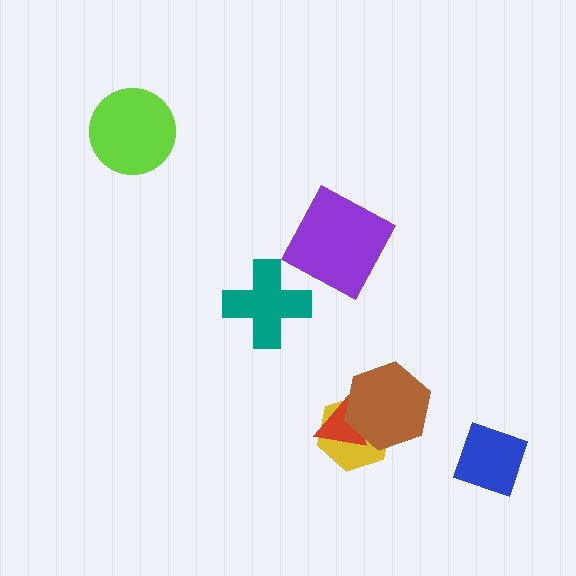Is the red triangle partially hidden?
Yes, it is partially covered by another shape.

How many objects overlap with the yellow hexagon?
2 objects overlap with the yellow hexagon.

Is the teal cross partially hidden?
No, no other shape covers it.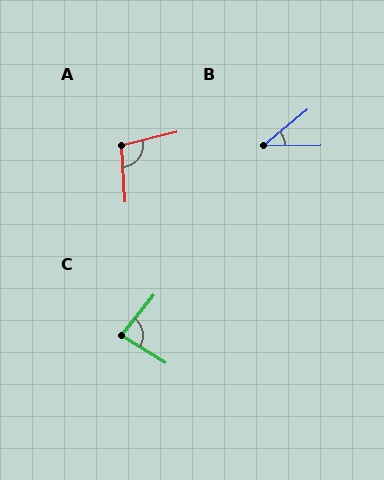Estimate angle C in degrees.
Approximately 82 degrees.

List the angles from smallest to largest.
B (38°), C (82°), A (100°).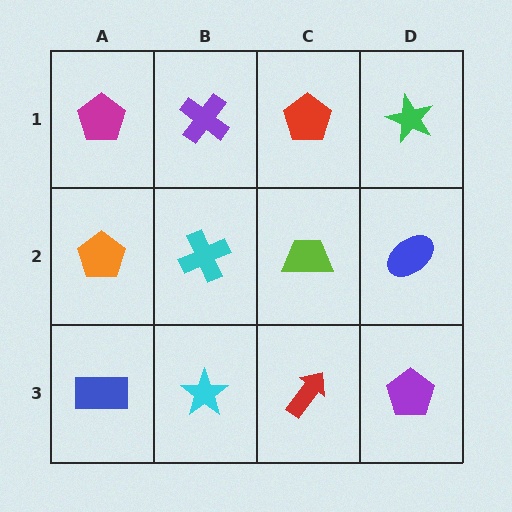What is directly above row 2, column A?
A magenta pentagon.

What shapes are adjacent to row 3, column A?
An orange pentagon (row 2, column A), a cyan star (row 3, column B).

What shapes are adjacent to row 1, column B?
A cyan cross (row 2, column B), a magenta pentagon (row 1, column A), a red pentagon (row 1, column C).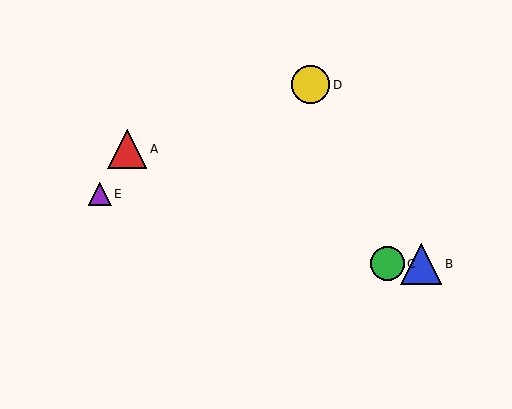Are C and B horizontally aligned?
Yes, both are at y≈264.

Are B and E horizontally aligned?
No, B is at y≈264 and E is at y≈194.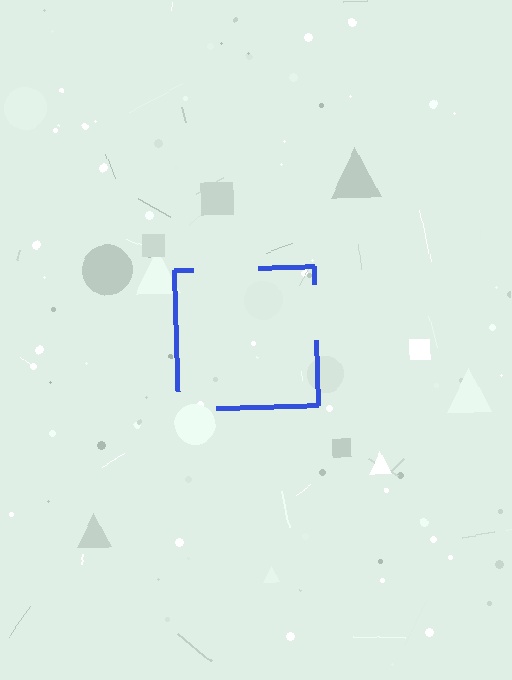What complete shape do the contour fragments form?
The contour fragments form a square.